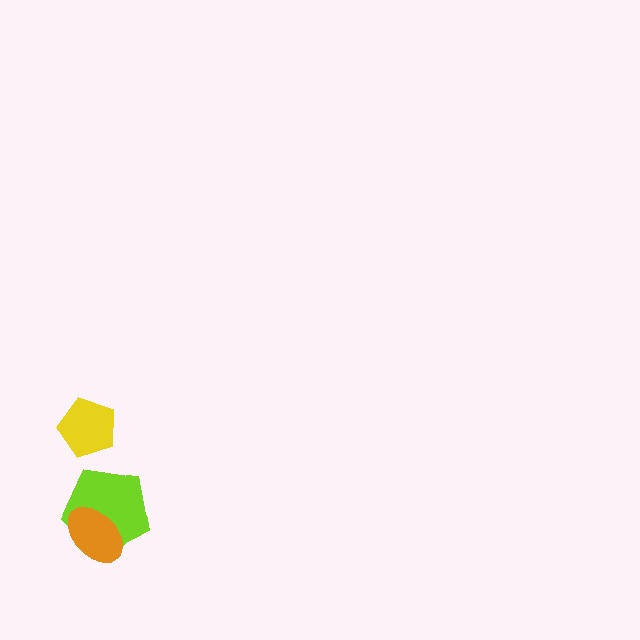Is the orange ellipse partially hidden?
No, no other shape covers it.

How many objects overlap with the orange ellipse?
1 object overlaps with the orange ellipse.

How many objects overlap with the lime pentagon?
1 object overlaps with the lime pentagon.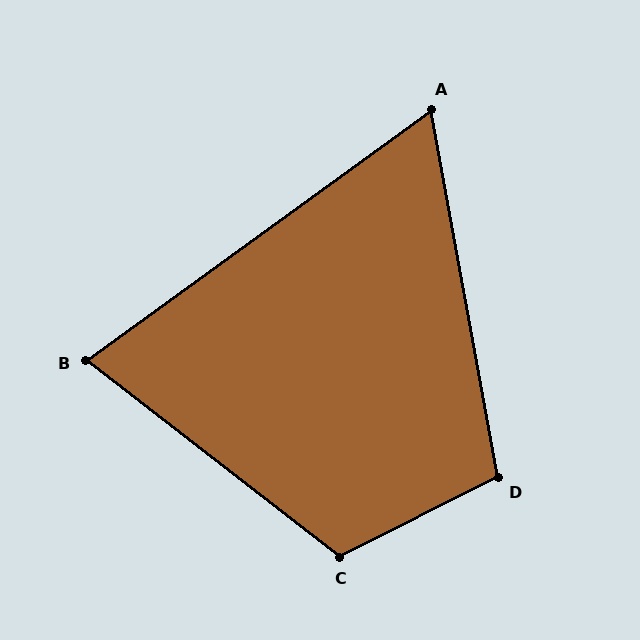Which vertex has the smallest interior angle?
A, at approximately 64 degrees.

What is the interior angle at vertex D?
Approximately 106 degrees (obtuse).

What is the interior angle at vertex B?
Approximately 74 degrees (acute).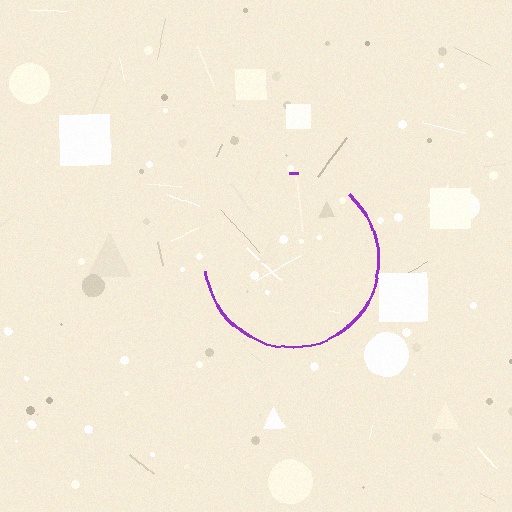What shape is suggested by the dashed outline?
The dashed outline suggests a circle.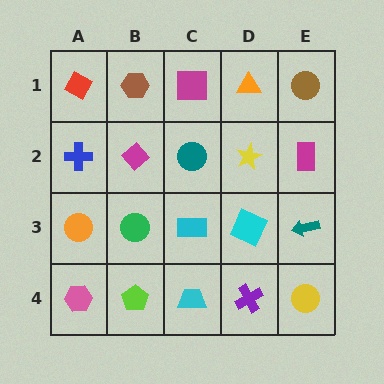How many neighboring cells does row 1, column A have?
2.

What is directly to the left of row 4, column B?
A pink hexagon.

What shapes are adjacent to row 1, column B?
A magenta diamond (row 2, column B), a red diamond (row 1, column A), a magenta square (row 1, column C).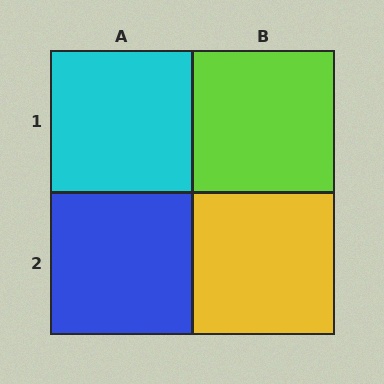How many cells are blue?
1 cell is blue.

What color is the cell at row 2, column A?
Blue.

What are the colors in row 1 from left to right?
Cyan, lime.